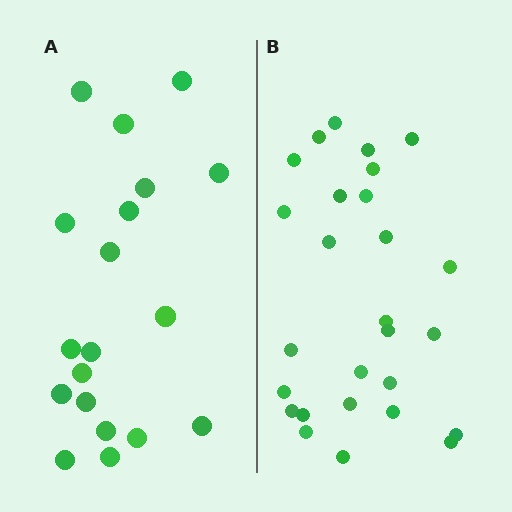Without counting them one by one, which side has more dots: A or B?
Region B (the right region) has more dots.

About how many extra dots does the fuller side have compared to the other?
Region B has roughly 8 or so more dots than region A.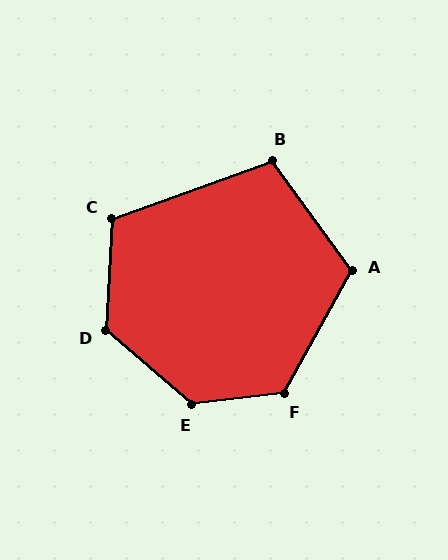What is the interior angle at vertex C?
Approximately 113 degrees (obtuse).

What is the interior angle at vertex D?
Approximately 128 degrees (obtuse).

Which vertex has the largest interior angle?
E, at approximately 132 degrees.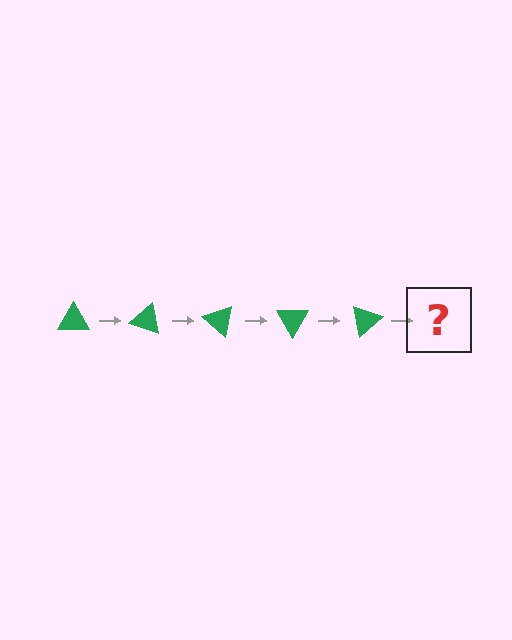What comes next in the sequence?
The next element should be a green triangle rotated 100 degrees.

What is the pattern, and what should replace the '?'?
The pattern is that the triangle rotates 20 degrees each step. The '?' should be a green triangle rotated 100 degrees.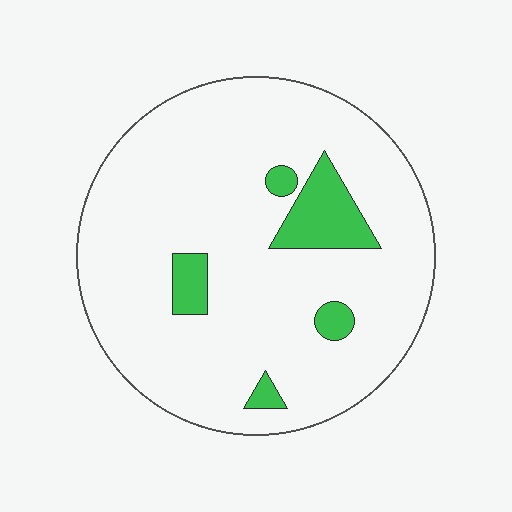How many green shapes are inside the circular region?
5.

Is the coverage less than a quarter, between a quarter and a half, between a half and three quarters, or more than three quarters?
Less than a quarter.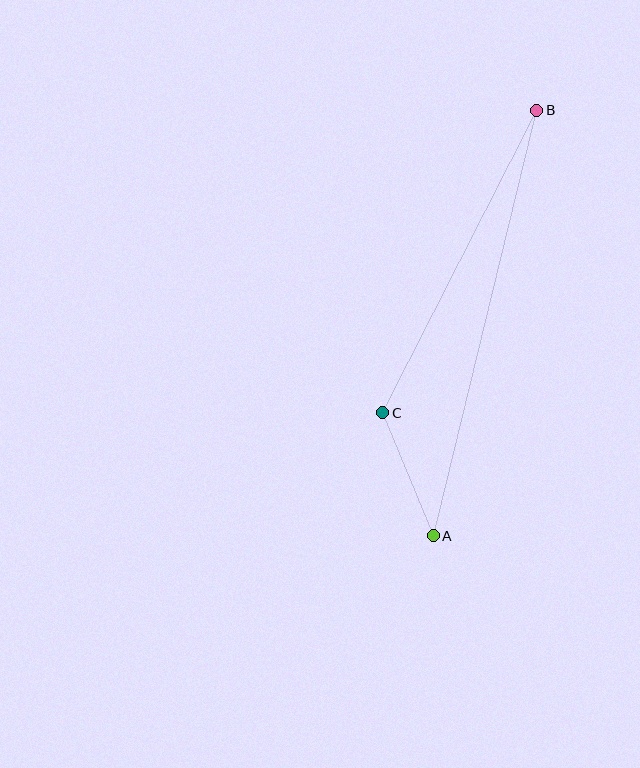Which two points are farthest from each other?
Points A and B are farthest from each other.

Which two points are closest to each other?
Points A and C are closest to each other.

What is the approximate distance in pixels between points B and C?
The distance between B and C is approximately 339 pixels.